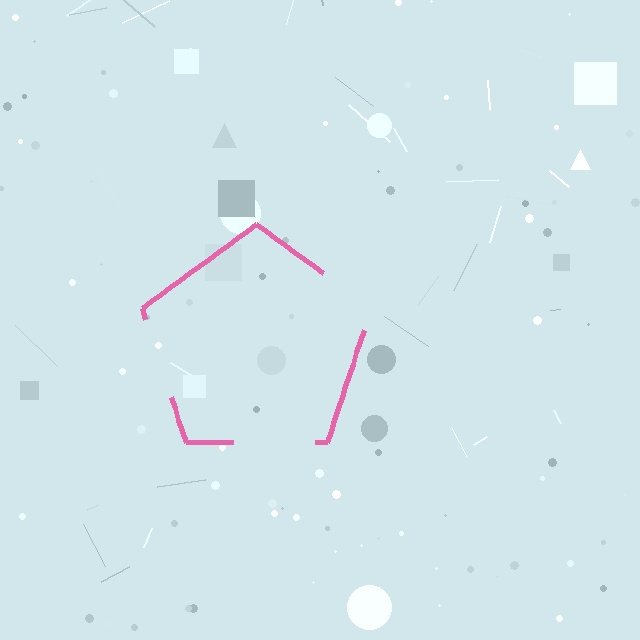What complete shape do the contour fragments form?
The contour fragments form a pentagon.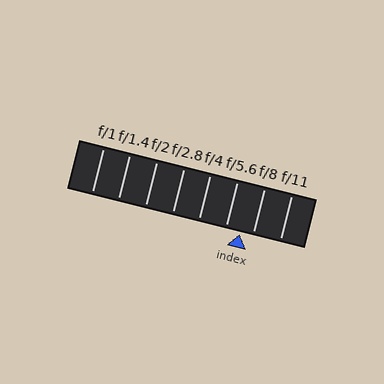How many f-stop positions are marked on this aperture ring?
There are 8 f-stop positions marked.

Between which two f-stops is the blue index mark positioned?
The index mark is between f/5.6 and f/8.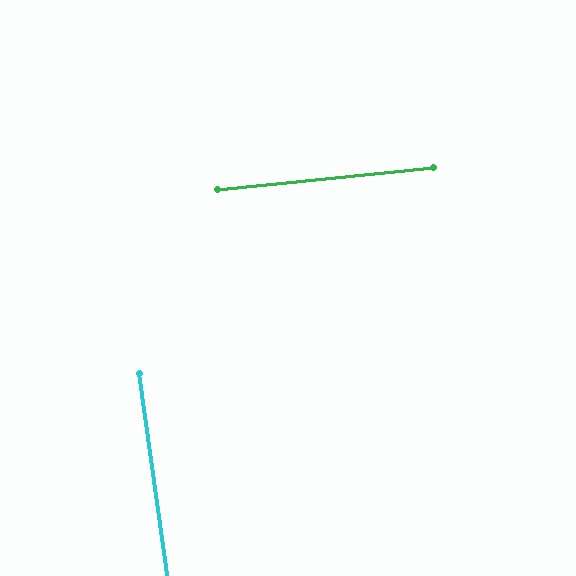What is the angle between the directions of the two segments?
Approximately 88 degrees.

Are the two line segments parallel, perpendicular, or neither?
Perpendicular — they meet at approximately 88°.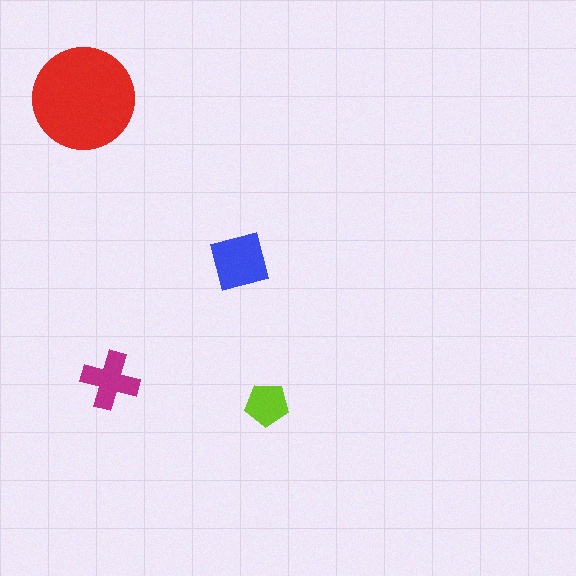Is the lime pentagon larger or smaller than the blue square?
Smaller.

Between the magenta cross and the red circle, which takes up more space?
The red circle.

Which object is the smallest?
The lime pentagon.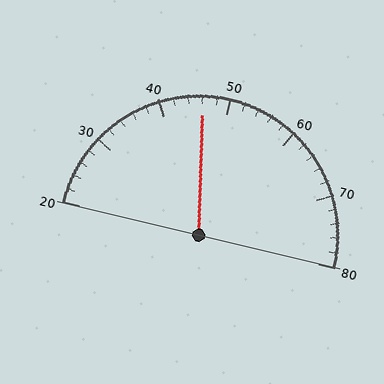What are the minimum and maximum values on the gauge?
The gauge ranges from 20 to 80.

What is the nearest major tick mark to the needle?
The nearest major tick mark is 50.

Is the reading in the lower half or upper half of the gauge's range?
The reading is in the lower half of the range (20 to 80).